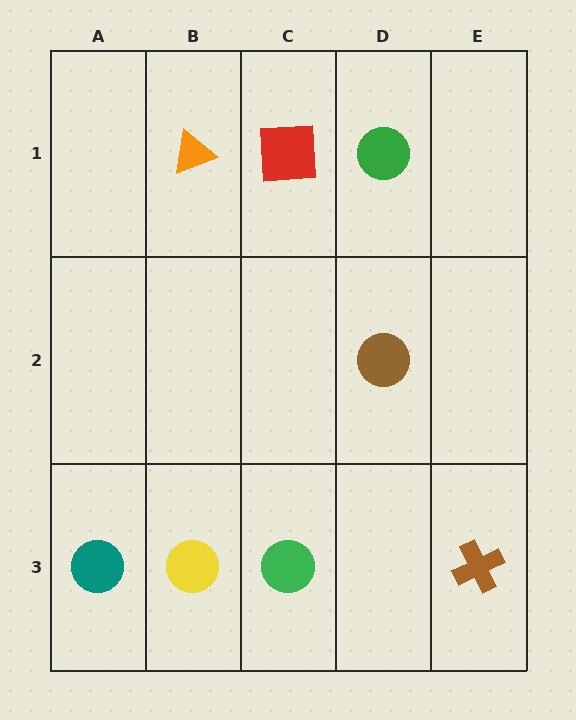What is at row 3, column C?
A green circle.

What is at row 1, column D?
A green circle.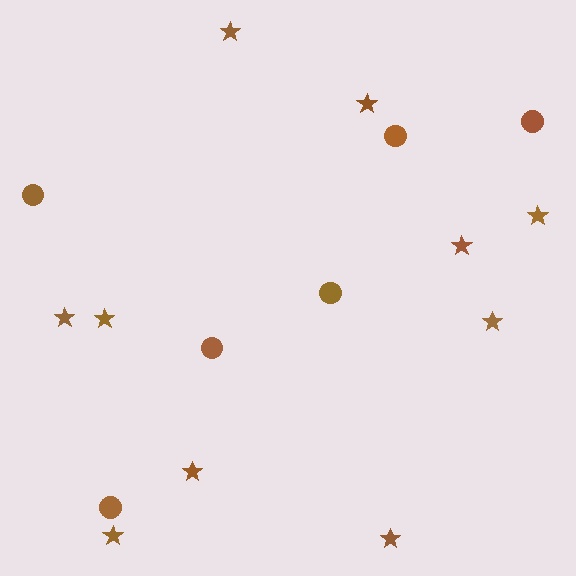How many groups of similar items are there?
There are 2 groups: one group of circles (6) and one group of stars (10).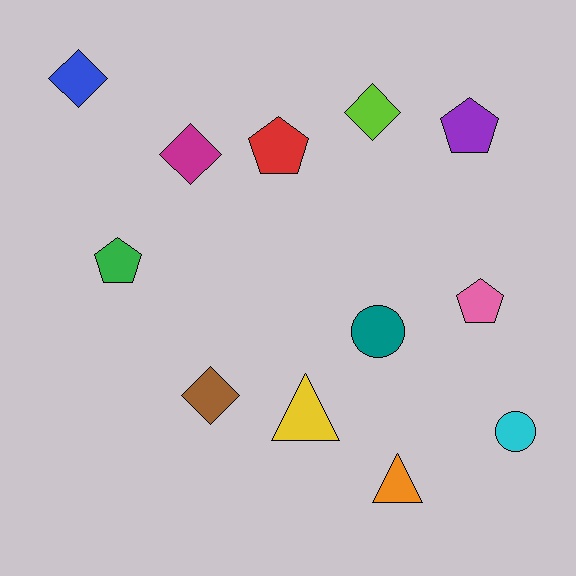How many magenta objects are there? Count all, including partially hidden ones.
There is 1 magenta object.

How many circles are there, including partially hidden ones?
There are 2 circles.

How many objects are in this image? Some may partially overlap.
There are 12 objects.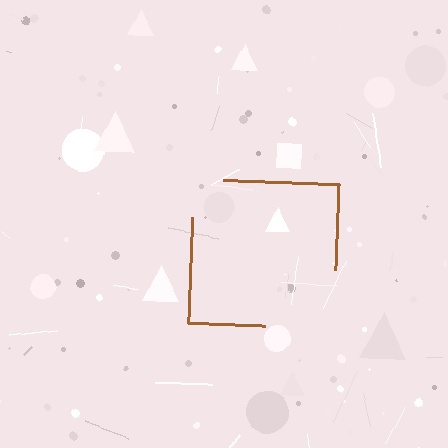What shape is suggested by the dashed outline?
The dashed outline suggests a square.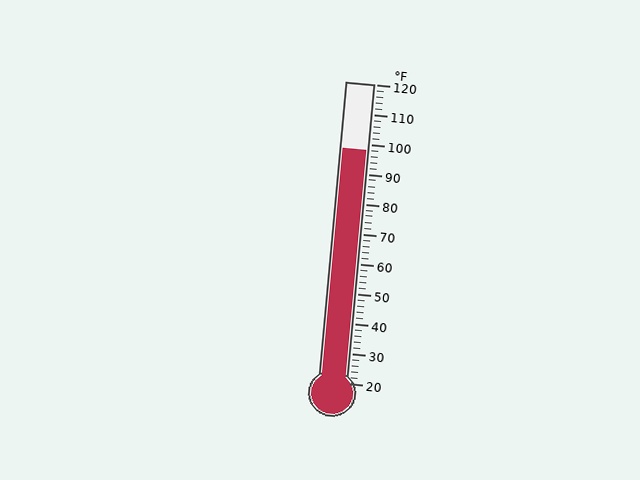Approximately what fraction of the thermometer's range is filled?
The thermometer is filled to approximately 80% of its range.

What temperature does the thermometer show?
The thermometer shows approximately 98°F.